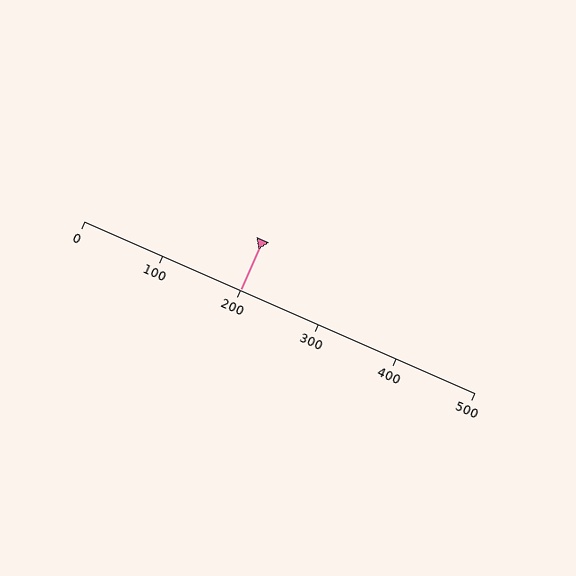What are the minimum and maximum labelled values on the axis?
The axis runs from 0 to 500.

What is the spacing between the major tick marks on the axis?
The major ticks are spaced 100 apart.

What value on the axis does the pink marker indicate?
The marker indicates approximately 200.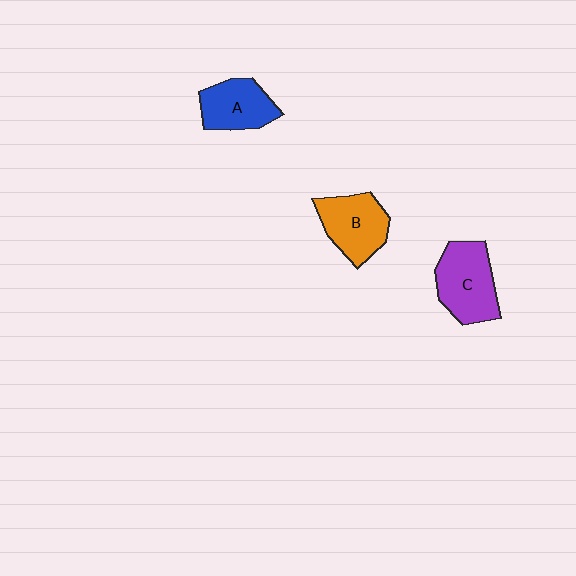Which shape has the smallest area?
Shape A (blue).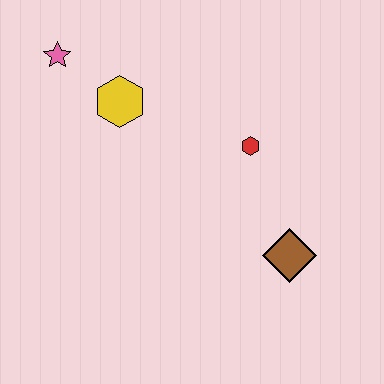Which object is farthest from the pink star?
The brown diamond is farthest from the pink star.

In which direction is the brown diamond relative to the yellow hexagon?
The brown diamond is to the right of the yellow hexagon.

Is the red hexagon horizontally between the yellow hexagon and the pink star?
No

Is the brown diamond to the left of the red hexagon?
No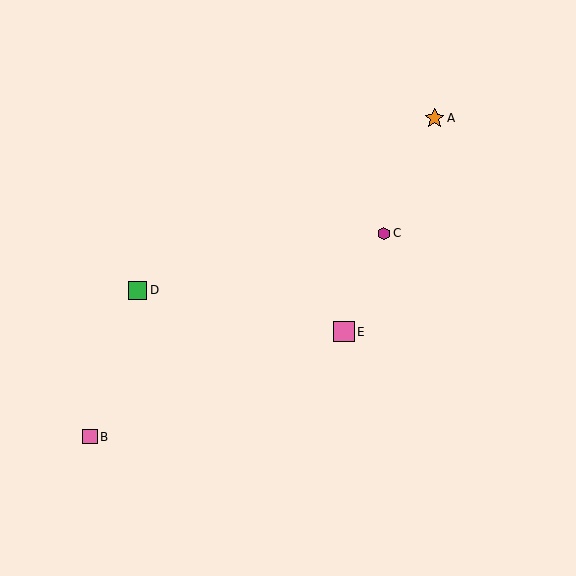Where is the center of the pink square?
The center of the pink square is at (344, 332).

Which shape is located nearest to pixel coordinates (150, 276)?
The green square (labeled D) at (138, 290) is nearest to that location.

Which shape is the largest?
The pink square (labeled E) is the largest.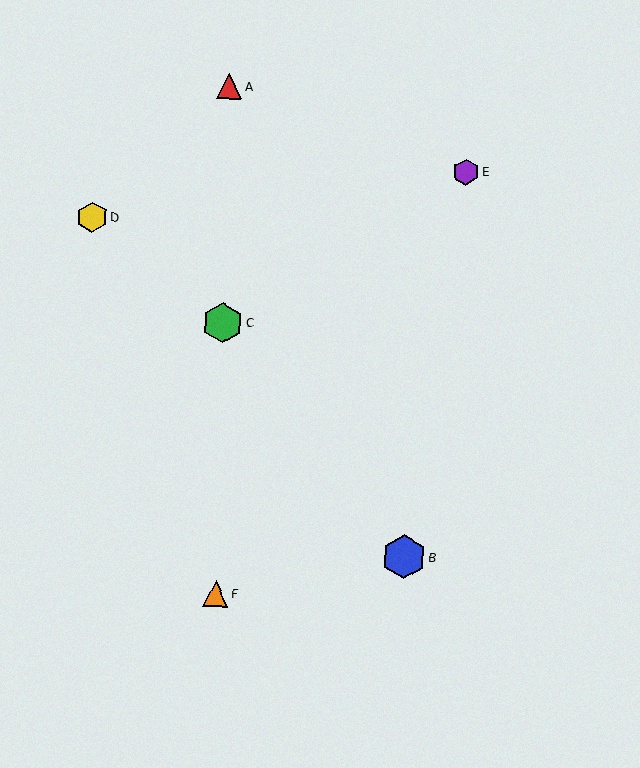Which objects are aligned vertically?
Objects A, C, F are aligned vertically.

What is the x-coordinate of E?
Object E is at x≈466.